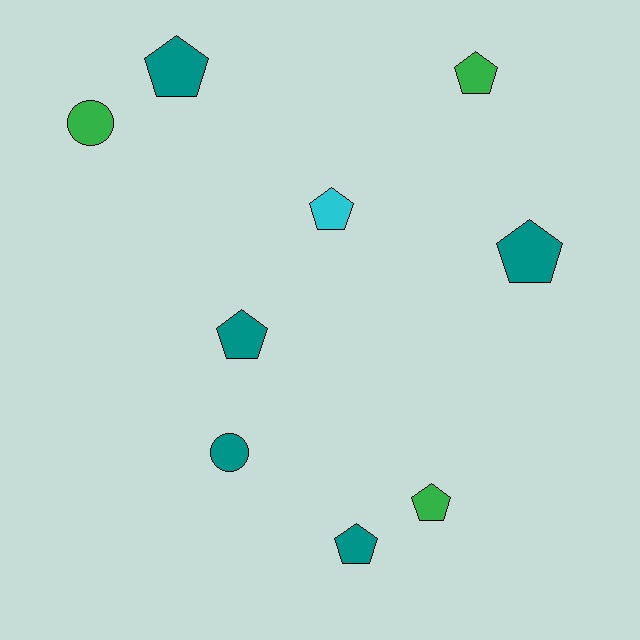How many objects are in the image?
There are 9 objects.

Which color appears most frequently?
Teal, with 5 objects.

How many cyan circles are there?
There are no cyan circles.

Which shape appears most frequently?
Pentagon, with 7 objects.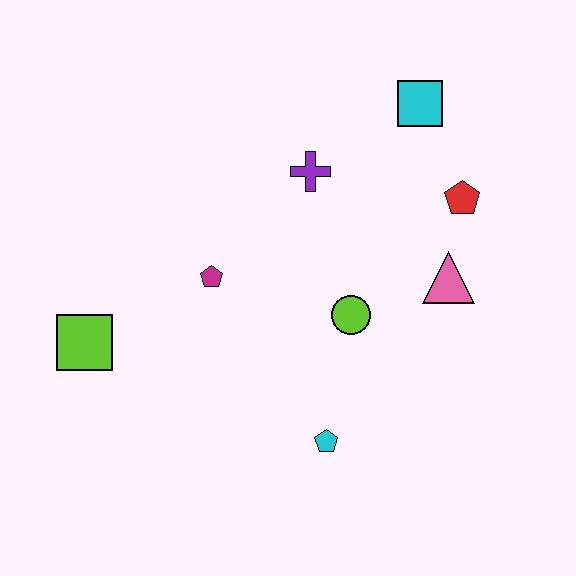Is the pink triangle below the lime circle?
No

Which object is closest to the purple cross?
The cyan square is closest to the purple cross.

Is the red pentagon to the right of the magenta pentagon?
Yes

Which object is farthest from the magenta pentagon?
The cyan square is farthest from the magenta pentagon.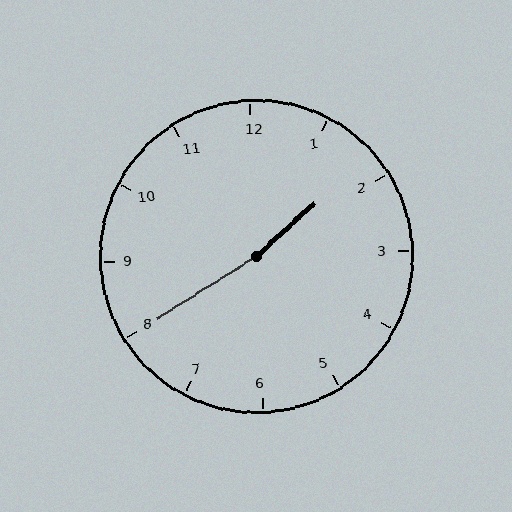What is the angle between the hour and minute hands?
Approximately 170 degrees.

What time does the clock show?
1:40.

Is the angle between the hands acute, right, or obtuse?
It is obtuse.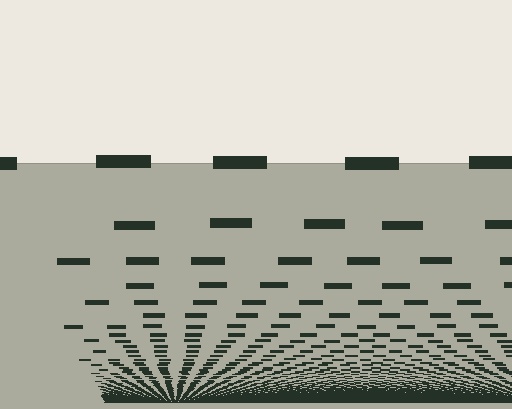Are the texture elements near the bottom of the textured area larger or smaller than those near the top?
Smaller. The gradient is inverted — elements near the bottom are smaller and denser.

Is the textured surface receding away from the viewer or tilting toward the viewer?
The surface appears to tilt toward the viewer. Texture elements get larger and sparser toward the top.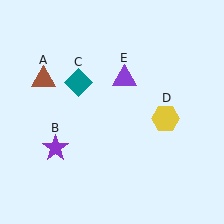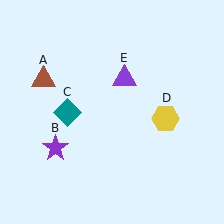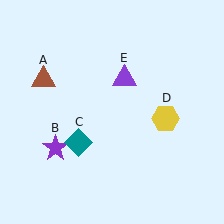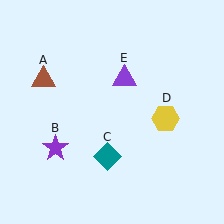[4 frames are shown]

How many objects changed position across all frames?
1 object changed position: teal diamond (object C).